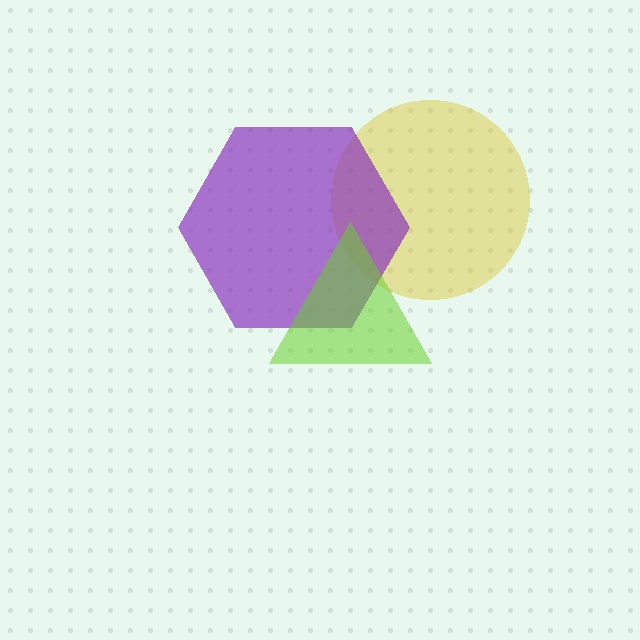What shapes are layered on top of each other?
The layered shapes are: a yellow circle, a purple hexagon, a lime triangle.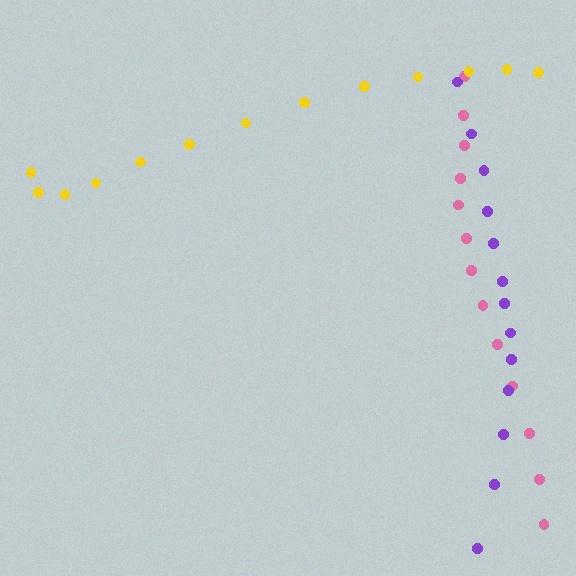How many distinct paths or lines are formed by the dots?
There are 3 distinct paths.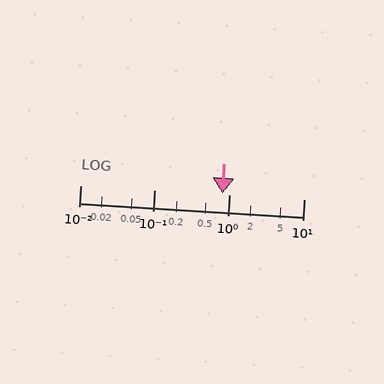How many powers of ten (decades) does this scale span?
The scale spans 3 decades, from 0.01 to 10.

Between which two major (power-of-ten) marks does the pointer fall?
The pointer is between 0.1 and 1.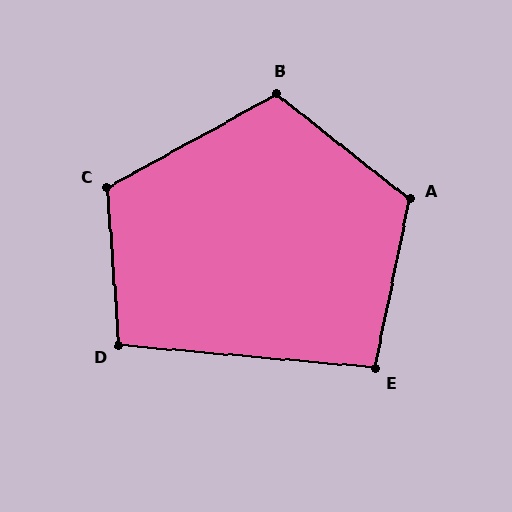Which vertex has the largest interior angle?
A, at approximately 117 degrees.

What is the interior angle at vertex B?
Approximately 112 degrees (obtuse).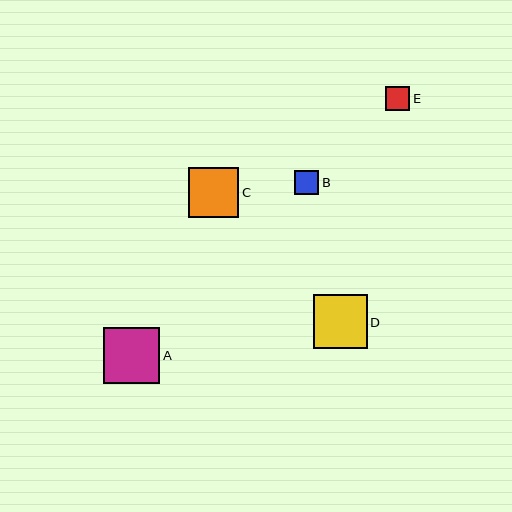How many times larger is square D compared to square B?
Square D is approximately 2.3 times the size of square B.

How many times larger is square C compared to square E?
Square C is approximately 2.1 times the size of square E.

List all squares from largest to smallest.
From largest to smallest: A, D, C, B, E.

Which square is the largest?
Square A is the largest with a size of approximately 56 pixels.